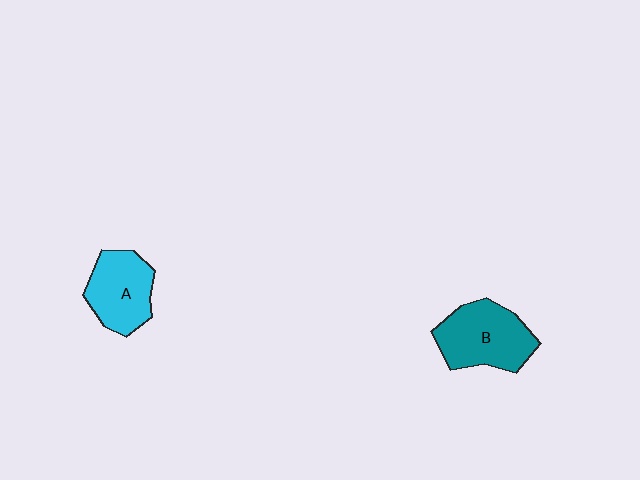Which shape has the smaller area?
Shape A (cyan).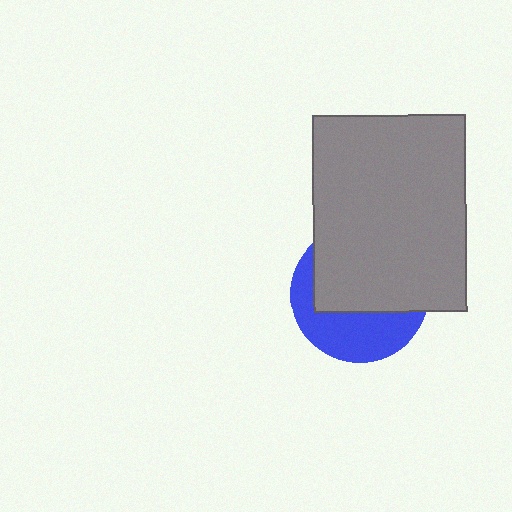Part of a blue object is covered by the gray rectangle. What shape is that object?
It is a circle.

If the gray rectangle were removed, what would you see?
You would see the complete blue circle.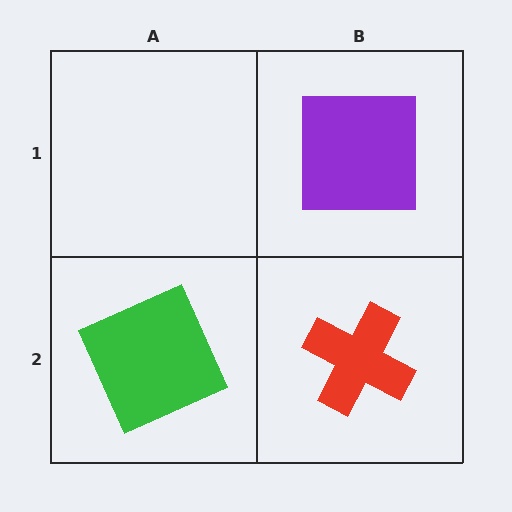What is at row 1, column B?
A purple square.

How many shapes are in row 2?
2 shapes.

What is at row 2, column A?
A green square.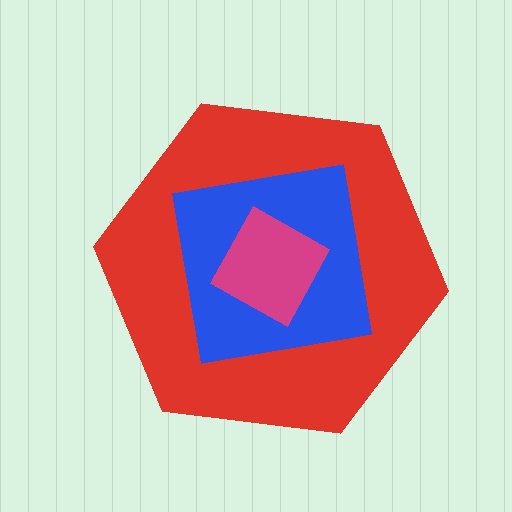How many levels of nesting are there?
3.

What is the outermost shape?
The red hexagon.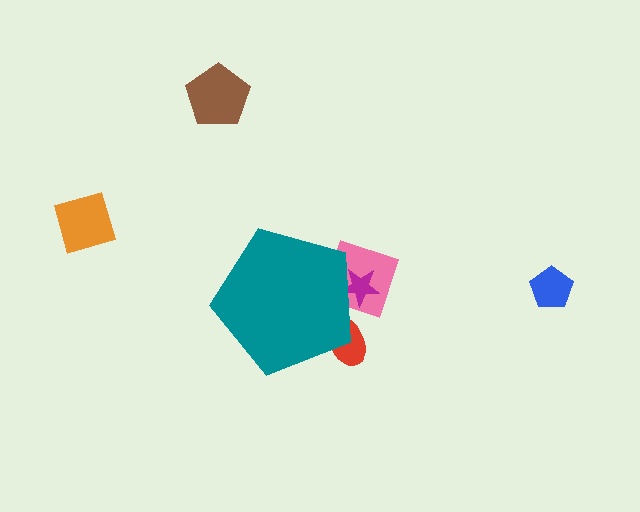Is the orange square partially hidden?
No, the orange square is fully visible.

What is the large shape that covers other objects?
A teal pentagon.